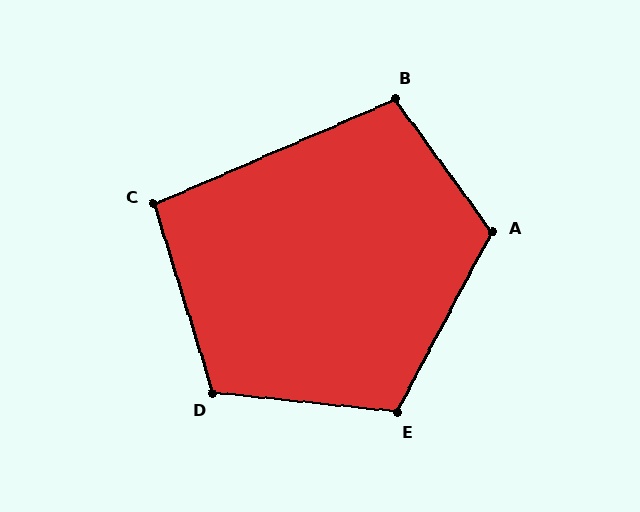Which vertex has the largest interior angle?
A, at approximately 116 degrees.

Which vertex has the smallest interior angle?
C, at approximately 96 degrees.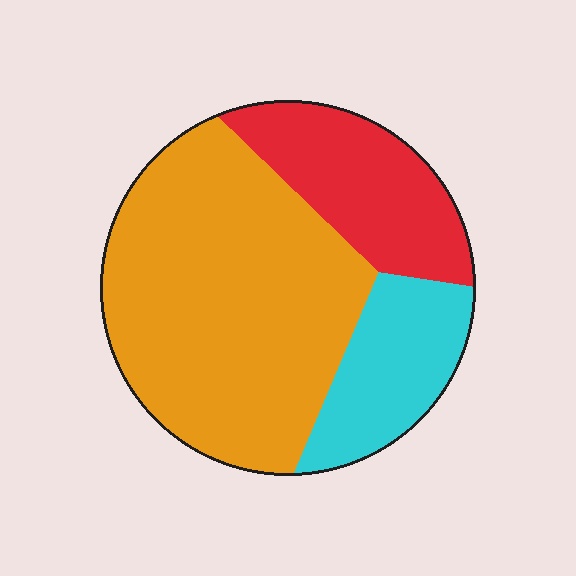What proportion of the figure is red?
Red takes up about one fifth (1/5) of the figure.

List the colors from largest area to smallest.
From largest to smallest: orange, red, cyan.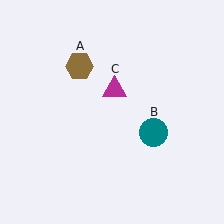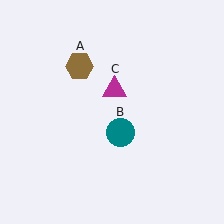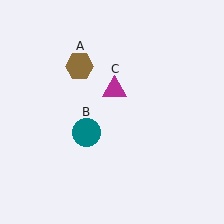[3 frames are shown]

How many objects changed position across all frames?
1 object changed position: teal circle (object B).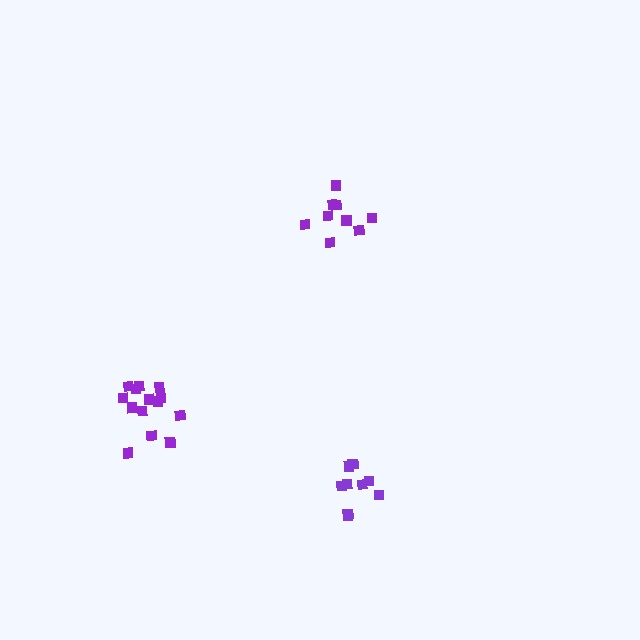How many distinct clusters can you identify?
There are 3 distinct clusters.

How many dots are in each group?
Group 1: 9 dots, Group 2: 9 dots, Group 3: 14 dots (32 total).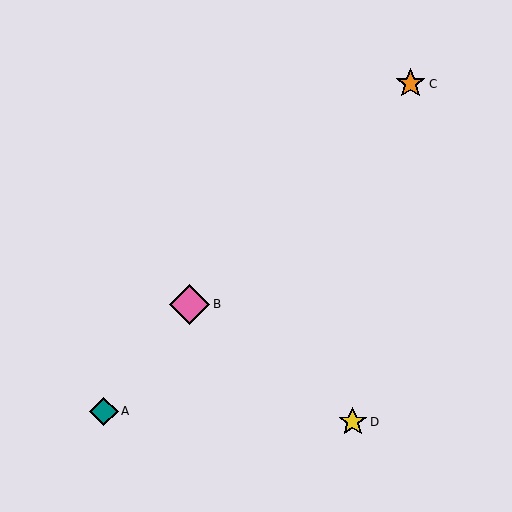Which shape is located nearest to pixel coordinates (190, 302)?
The pink diamond (labeled B) at (190, 304) is nearest to that location.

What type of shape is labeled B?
Shape B is a pink diamond.